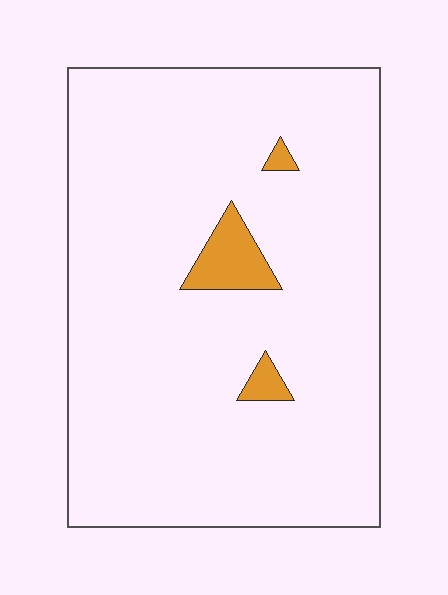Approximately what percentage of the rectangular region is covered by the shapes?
Approximately 5%.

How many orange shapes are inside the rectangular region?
3.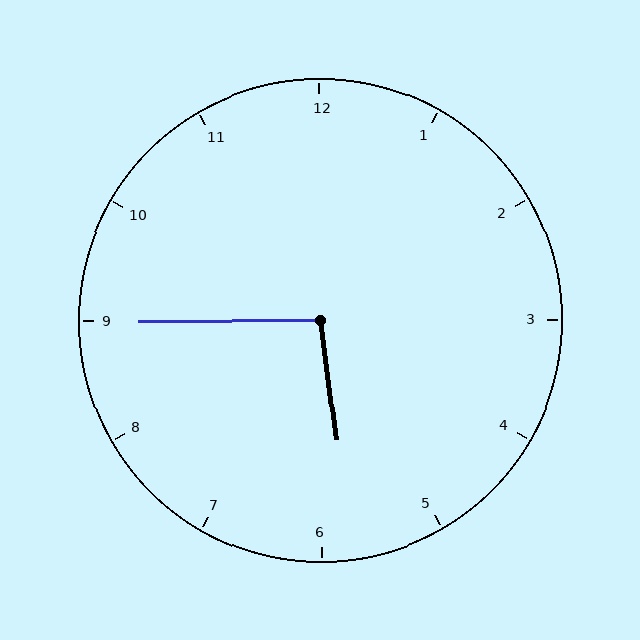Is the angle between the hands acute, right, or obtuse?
It is obtuse.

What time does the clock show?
5:45.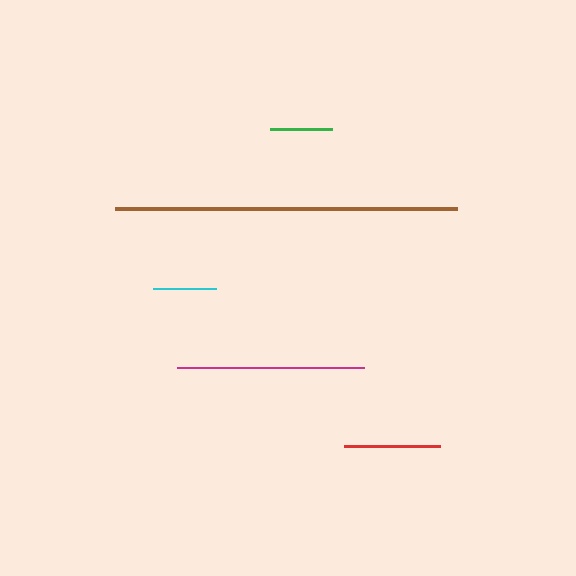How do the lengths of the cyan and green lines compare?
The cyan and green lines are approximately the same length.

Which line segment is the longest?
The brown line is the longest at approximately 342 pixels.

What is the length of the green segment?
The green segment is approximately 62 pixels long.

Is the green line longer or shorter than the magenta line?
The magenta line is longer than the green line.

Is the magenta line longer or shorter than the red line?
The magenta line is longer than the red line.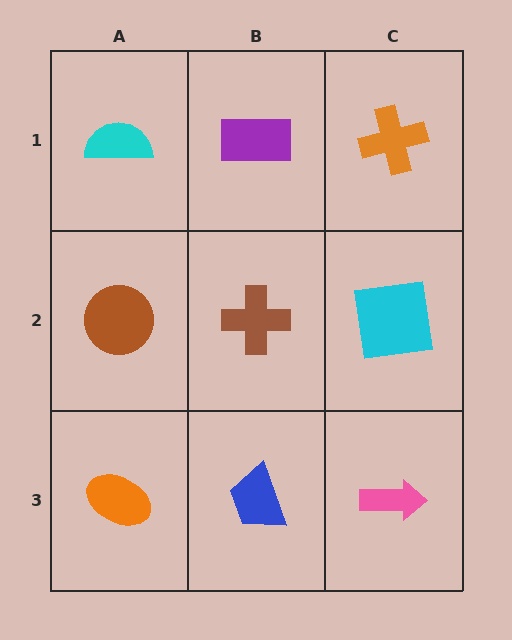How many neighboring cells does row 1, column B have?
3.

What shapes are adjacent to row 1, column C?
A cyan square (row 2, column C), a purple rectangle (row 1, column B).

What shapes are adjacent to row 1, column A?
A brown circle (row 2, column A), a purple rectangle (row 1, column B).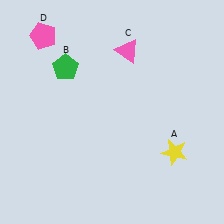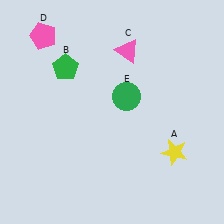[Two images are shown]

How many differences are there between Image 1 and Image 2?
There is 1 difference between the two images.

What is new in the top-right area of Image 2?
A green circle (E) was added in the top-right area of Image 2.